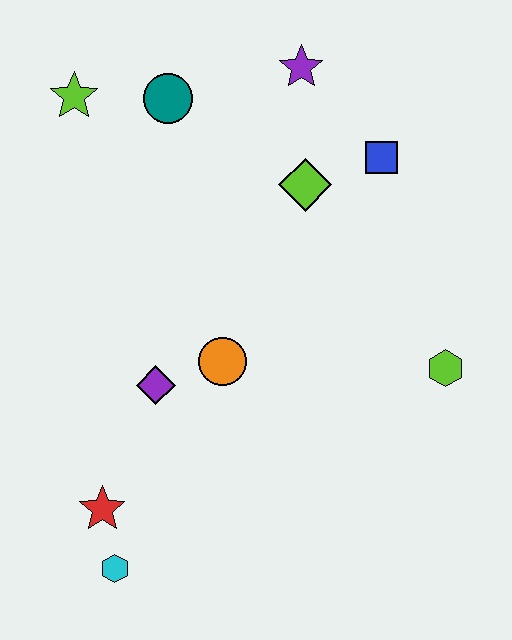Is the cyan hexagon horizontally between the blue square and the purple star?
No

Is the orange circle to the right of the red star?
Yes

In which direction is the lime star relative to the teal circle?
The lime star is to the left of the teal circle.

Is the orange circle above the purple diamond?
Yes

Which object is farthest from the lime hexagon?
The lime star is farthest from the lime hexagon.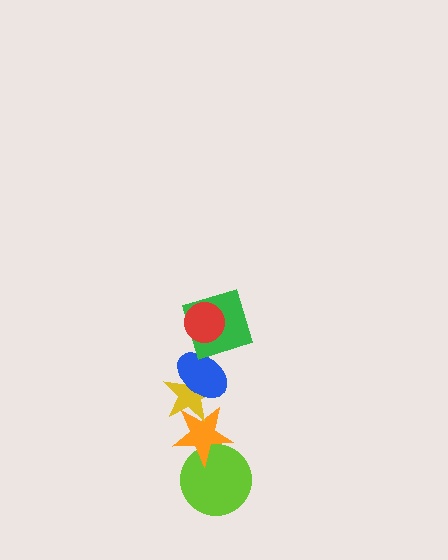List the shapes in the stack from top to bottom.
From top to bottom: the red circle, the green square, the blue ellipse, the yellow star, the orange star, the lime circle.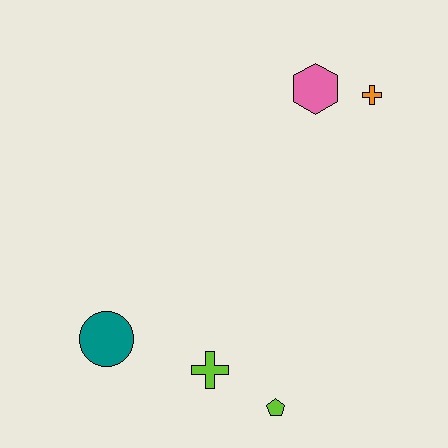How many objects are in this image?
There are 5 objects.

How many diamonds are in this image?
There are no diamonds.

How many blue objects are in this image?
There are no blue objects.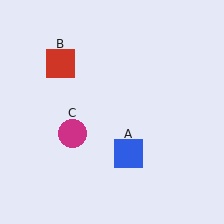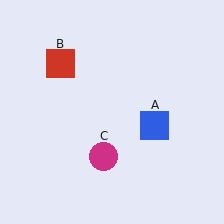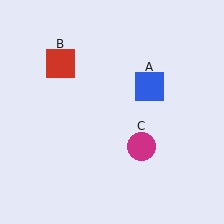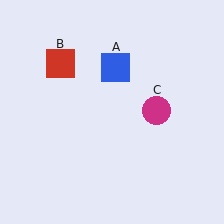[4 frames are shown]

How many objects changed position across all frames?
2 objects changed position: blue square (object A), magenta circle (object C).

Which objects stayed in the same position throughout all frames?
Red square (object B) remained stationary.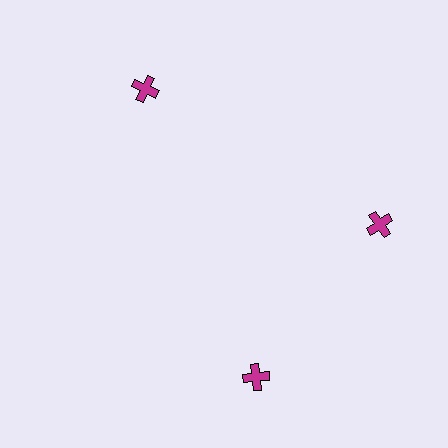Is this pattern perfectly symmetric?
No. The 3 magenta crosses are arranged in a ring, but one element near the 7 o'clock position is rotated out of alignment along the ring, breaking the 3-fold rotational symmetry.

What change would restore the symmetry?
The symmetry would be restored by rotating it back into even spacing with its neighbors so that all 3 crosses sit at equal angles and equal distance from the center.